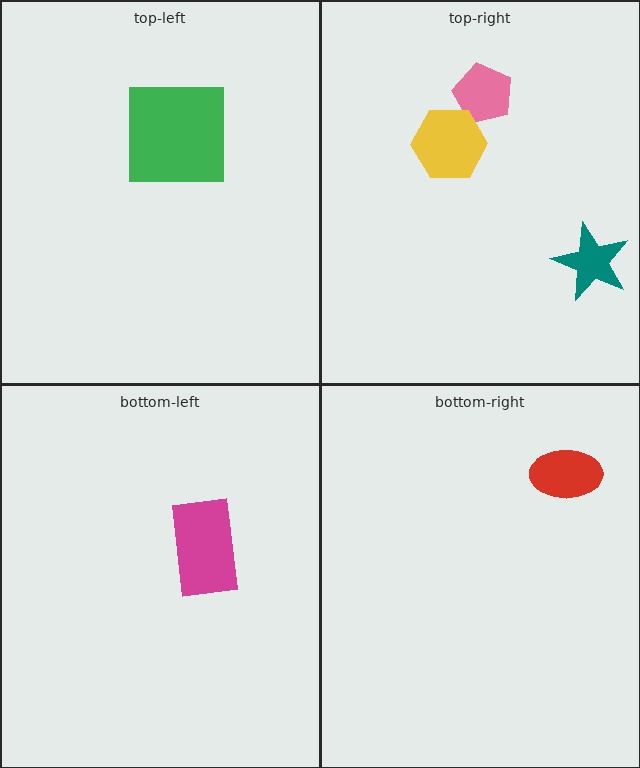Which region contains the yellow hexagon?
The top-right region.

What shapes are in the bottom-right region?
The red ellipse.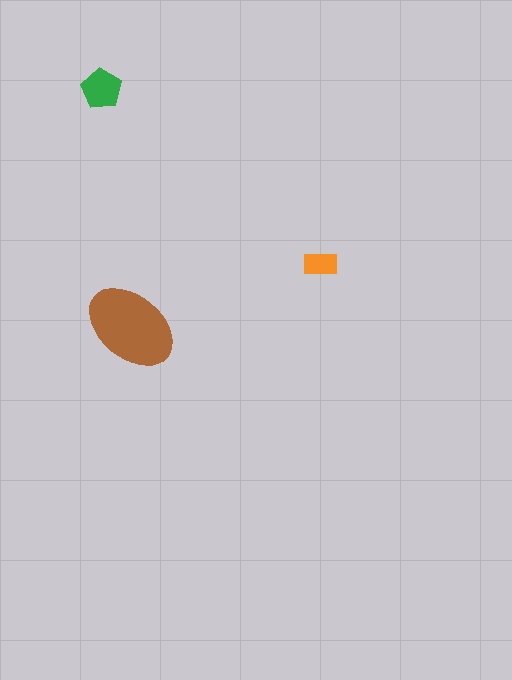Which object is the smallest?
The orange rectangle.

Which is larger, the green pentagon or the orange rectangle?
The green pentagon.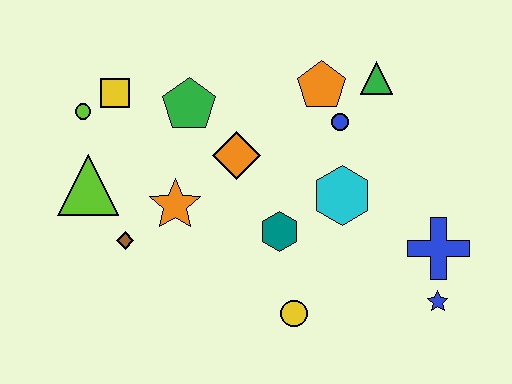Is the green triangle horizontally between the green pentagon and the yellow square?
No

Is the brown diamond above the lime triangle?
No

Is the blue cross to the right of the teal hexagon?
Yes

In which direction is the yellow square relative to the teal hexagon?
The yellow square is to the left of the teal hexagon.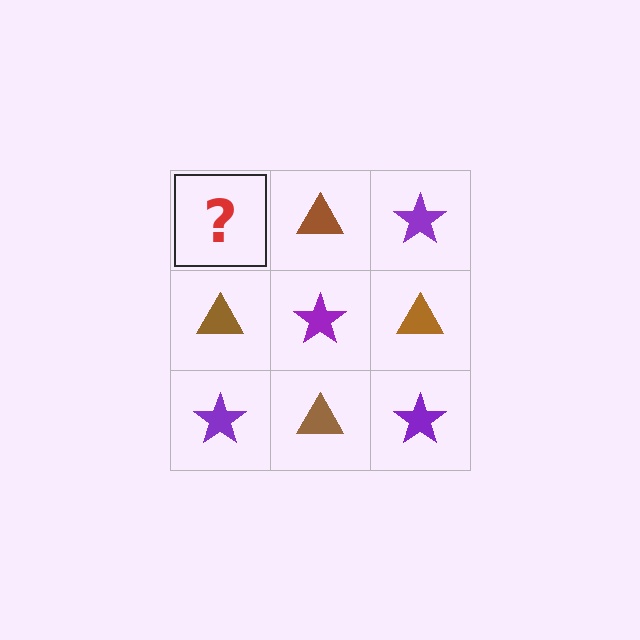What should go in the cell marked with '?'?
The missing cell should contain a purple star.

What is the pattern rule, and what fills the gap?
The rule is that it alternates purple star and brown triangle in a checkerboard pattern. The gap should be filled with a purple star.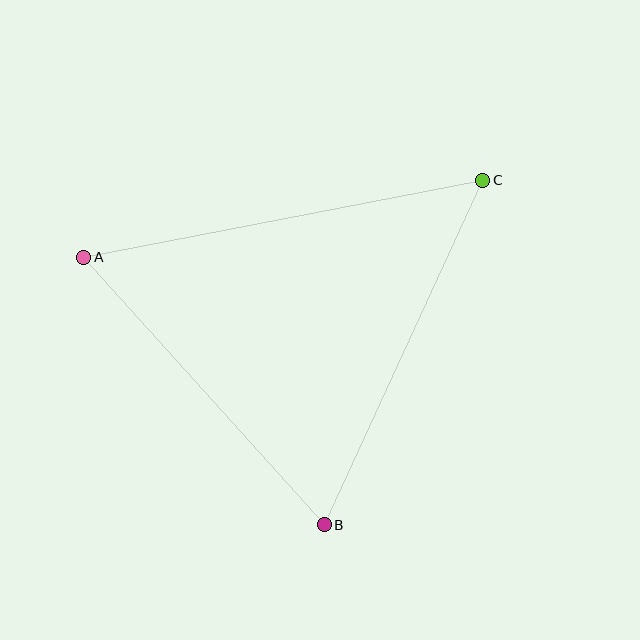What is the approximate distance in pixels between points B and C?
The distance between B and C is approximately 379 pixels.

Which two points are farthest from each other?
Points A and C are farthest from each other.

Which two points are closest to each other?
Points A and B are closest to each other.